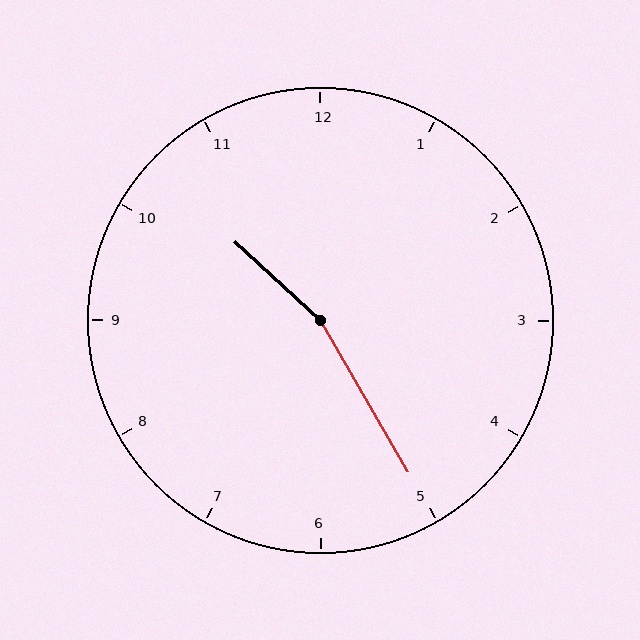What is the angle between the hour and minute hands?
Approximately 162 degrees.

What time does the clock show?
10:25.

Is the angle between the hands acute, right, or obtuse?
It is obtuse.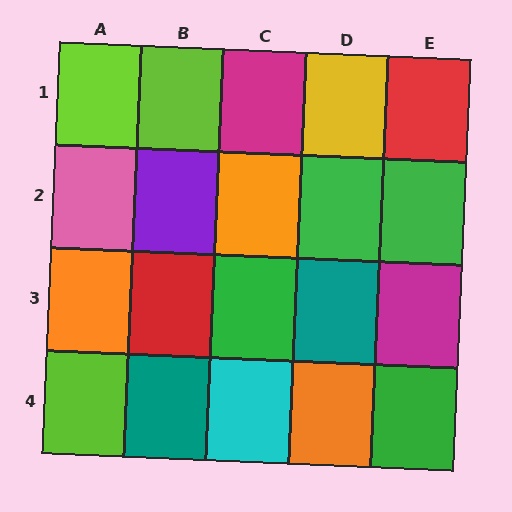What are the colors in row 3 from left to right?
Orange, red, green, teal, magenta.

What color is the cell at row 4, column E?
Green.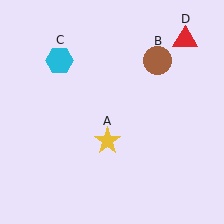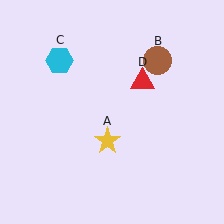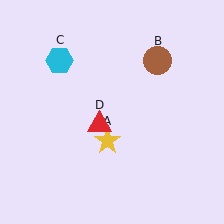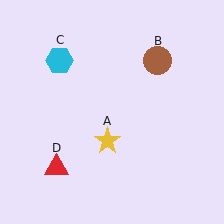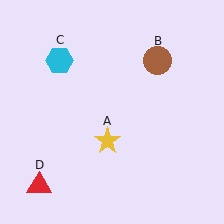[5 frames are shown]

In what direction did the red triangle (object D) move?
The red triangle (object D) moved down and to the left.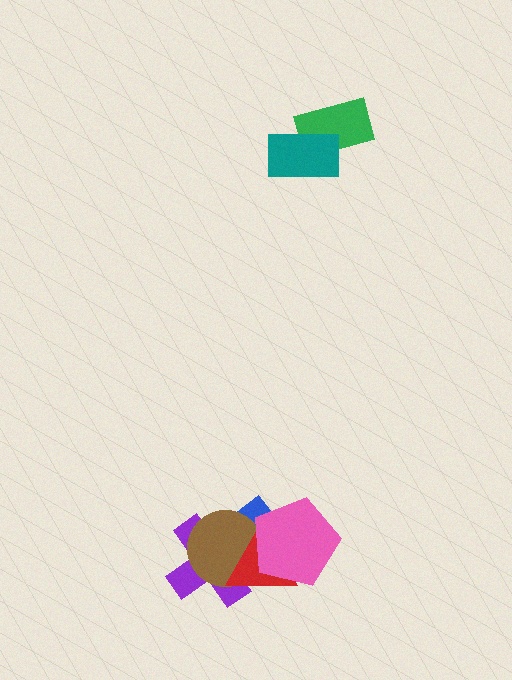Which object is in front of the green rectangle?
The teal rectangle is in front of the green rectangle.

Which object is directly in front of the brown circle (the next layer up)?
The red triangle is directly in front of the brown circle.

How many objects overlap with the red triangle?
4 objects overlap with the red triangle.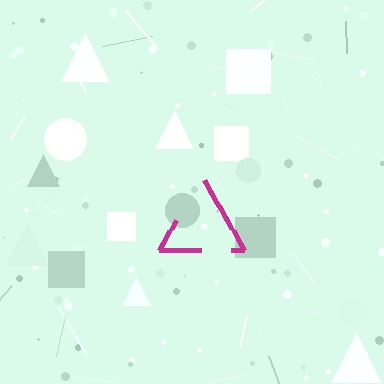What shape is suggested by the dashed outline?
The dashed outline suggests a triangle.